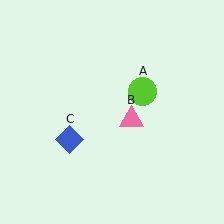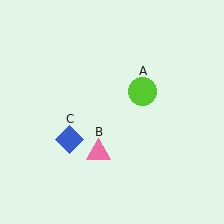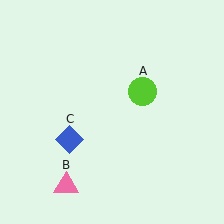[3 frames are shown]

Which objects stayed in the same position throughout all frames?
Lime circle (object A) and blue diamond (object C) remained stationary.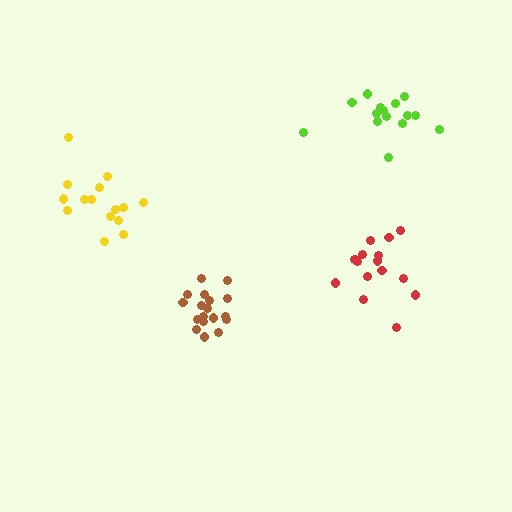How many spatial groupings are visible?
There are 4 spatial groupings.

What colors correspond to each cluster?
The clusters are colored: lime, brown, yellow, red.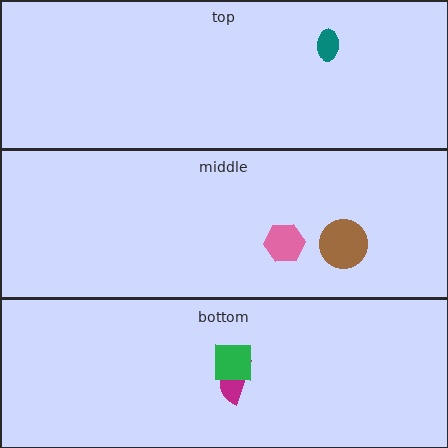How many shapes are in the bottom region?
2.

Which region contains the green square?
The bottom region.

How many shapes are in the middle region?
2.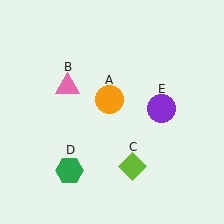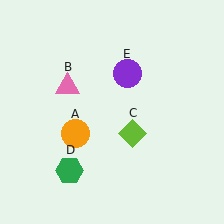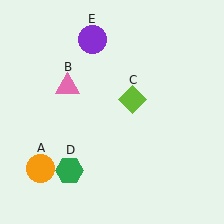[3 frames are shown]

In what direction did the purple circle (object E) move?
The purple circle (object E) moved up and to the left.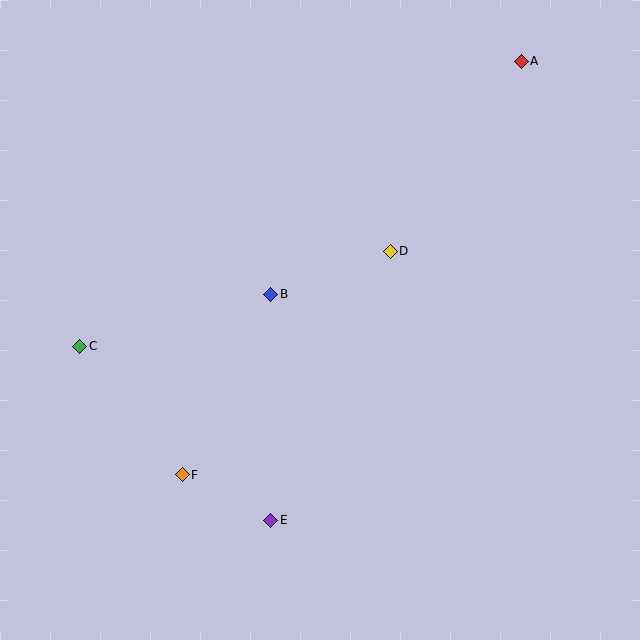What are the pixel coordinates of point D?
Point D is at (390, 251).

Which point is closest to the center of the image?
Point B at (271, 294) is closest to the center.